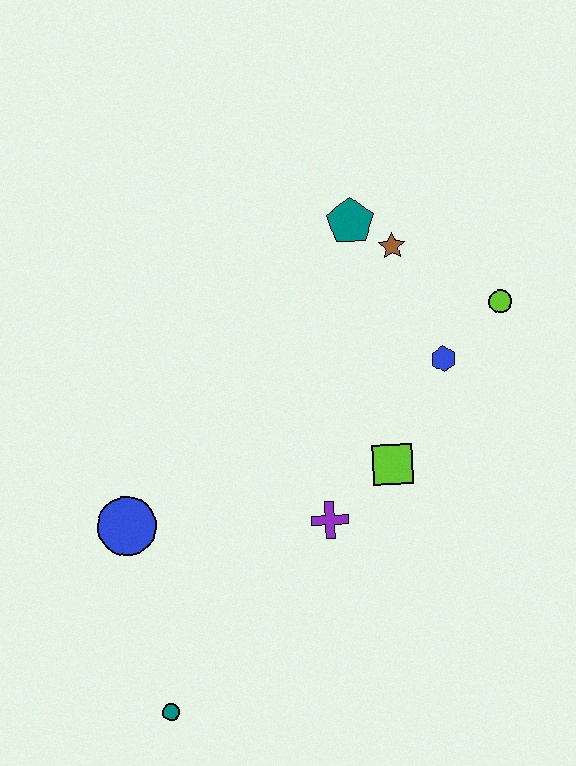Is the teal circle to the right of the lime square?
No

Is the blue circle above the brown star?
No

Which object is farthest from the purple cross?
The teal pentagon is farthest from the purple cross.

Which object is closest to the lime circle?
The blue hexagon is closest to the lime circle.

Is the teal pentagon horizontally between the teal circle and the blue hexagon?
Yes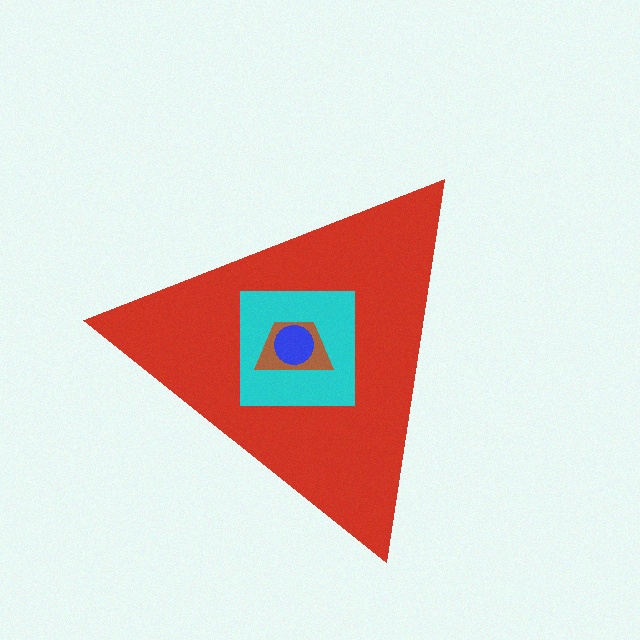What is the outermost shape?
The red triangle.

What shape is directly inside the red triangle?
The cyan square.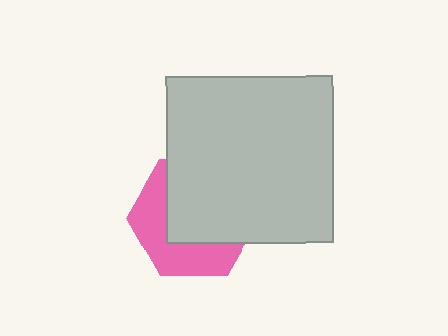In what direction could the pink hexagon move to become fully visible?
The pink hexagon could move toward the lower-left. That would shift it out from behind the light gray square entirely.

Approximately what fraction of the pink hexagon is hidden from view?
Roughly 58% of the pink hexagon is hidden behind the light gray square.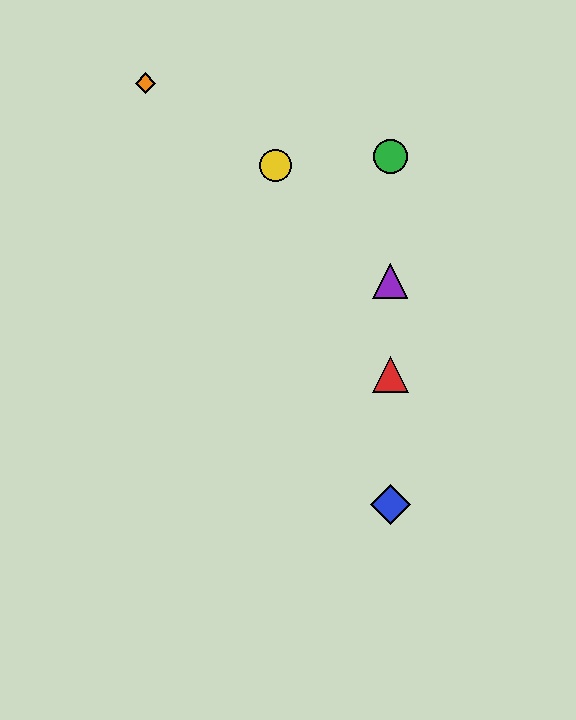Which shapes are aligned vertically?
The red triangle, the blue diamond, the green circle, the purple triangle are aligned vertically.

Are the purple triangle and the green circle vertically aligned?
Yes, both are at x≈390.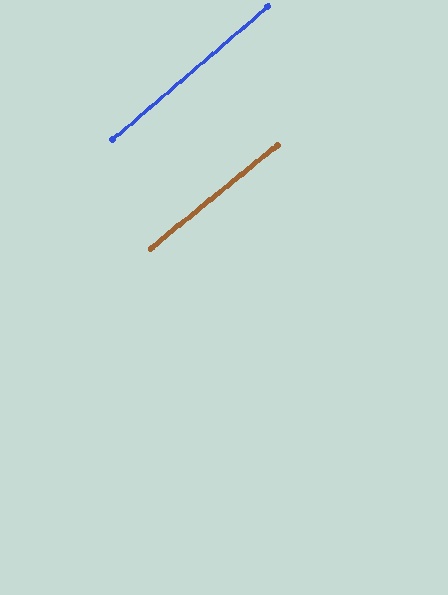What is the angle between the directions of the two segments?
Approximately 1 degree.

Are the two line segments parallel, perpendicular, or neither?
Parallel — their directions differ by only 1.5°.